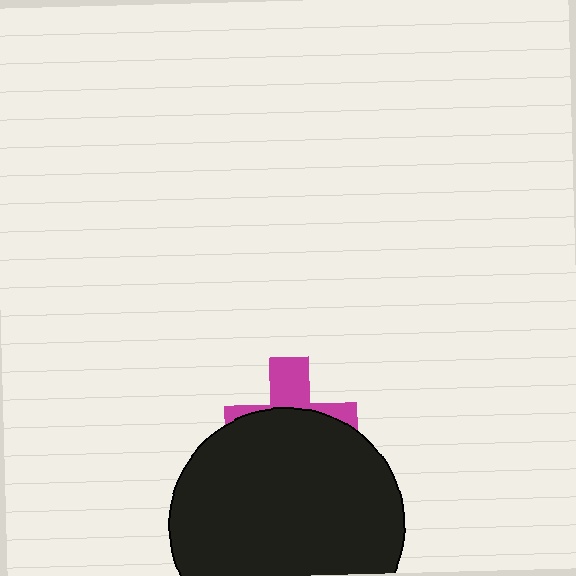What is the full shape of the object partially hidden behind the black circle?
The partially hidden object is a magenta cross.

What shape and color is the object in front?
The object in front is a black circle.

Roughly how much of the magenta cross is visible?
A small part of it is visible (roughly 36%).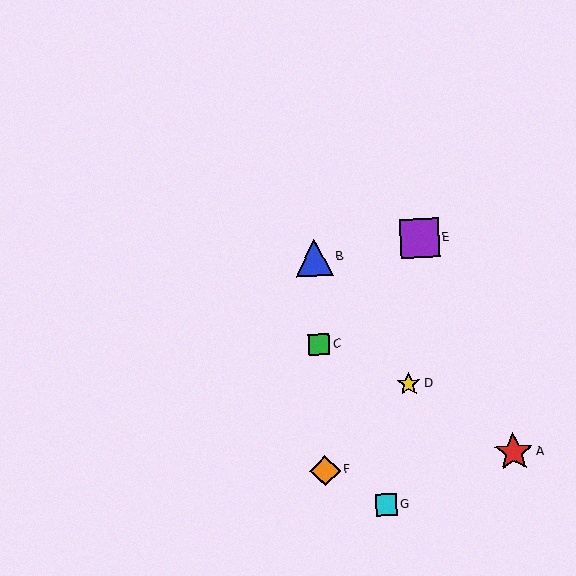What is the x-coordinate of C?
Object C is at x≈319.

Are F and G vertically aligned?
No, F is at x≈325 and G is at x≈386.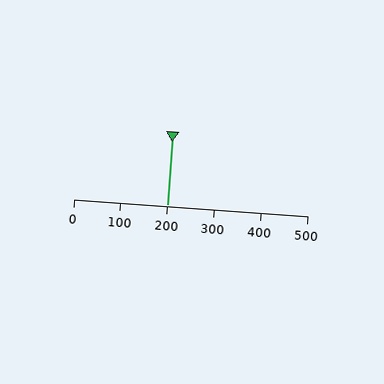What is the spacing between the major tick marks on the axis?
The major ticks are spaced 100 apart.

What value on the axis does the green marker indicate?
The marker indicates approximately 200.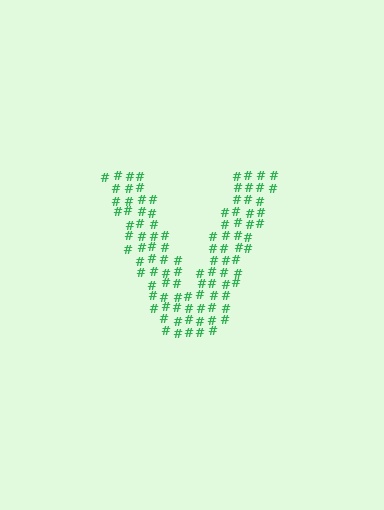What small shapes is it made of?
It is made of small hash symbols.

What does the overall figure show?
The overall figure shows the letter V.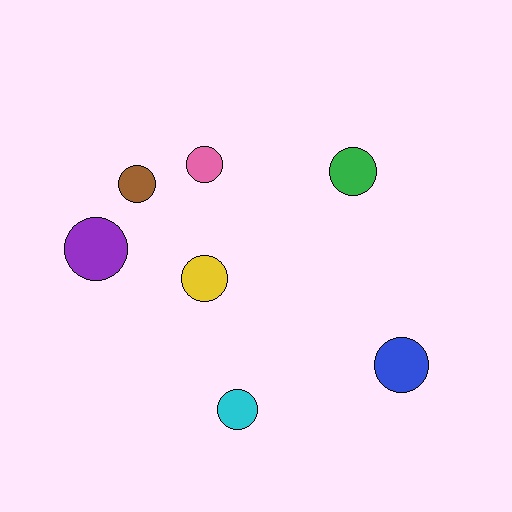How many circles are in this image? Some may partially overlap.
There are 7 circles.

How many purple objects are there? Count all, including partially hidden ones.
There is 1 purple object.